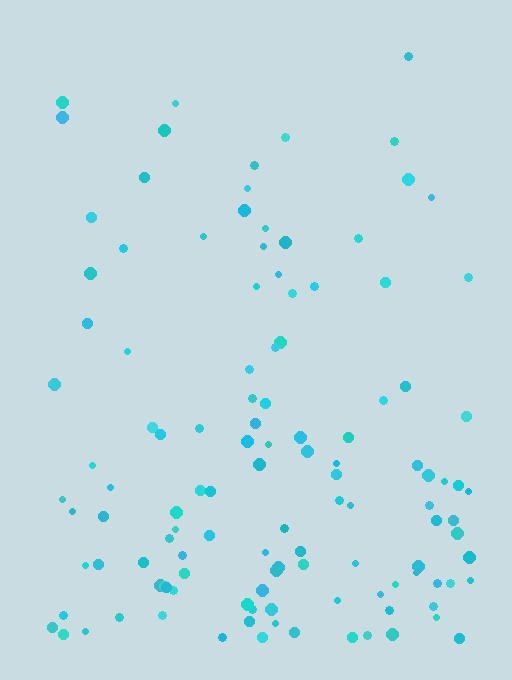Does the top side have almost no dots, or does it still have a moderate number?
Still a moderate number, just noticeably fewer than the bottom.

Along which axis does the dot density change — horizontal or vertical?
Vertical.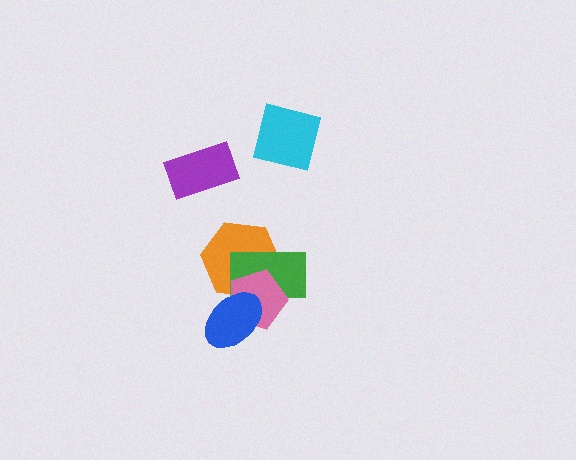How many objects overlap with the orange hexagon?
3 objects overlap with the orange hexagon.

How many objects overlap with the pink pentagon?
3 objects overlap with the pink pentagon.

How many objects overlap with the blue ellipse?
3 objects overlap with the blue ellipse.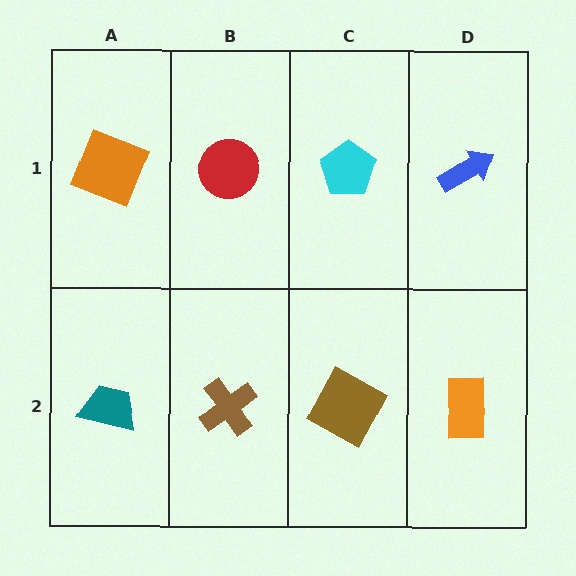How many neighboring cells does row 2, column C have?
3.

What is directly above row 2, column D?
A blue arrow.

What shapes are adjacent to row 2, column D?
A blue arrow (row 1, column D), a brown square (row 2, column C).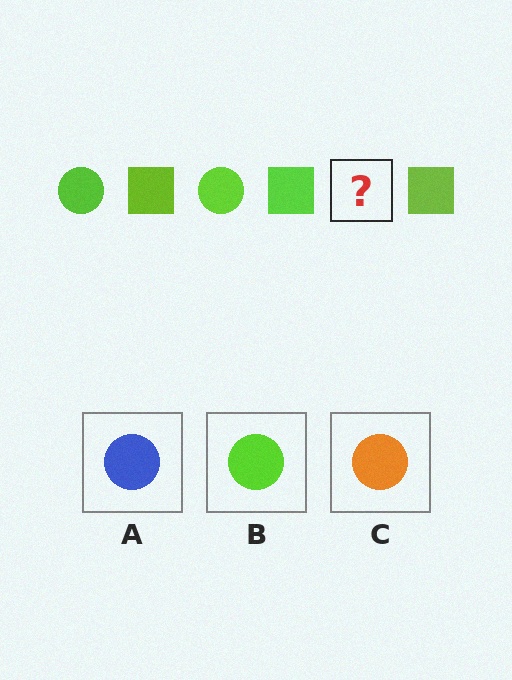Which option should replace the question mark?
Option B.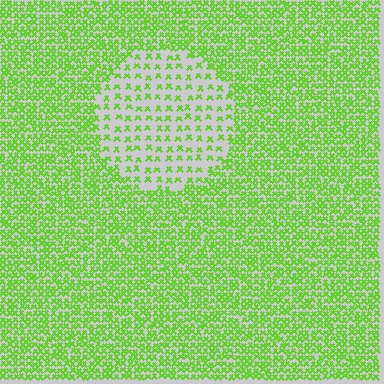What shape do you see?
I see a circle.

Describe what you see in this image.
The image contains small lime elements arranged at two different densities. A circle-shaped region is visible where the elements are less densely packed than the surrounding area.